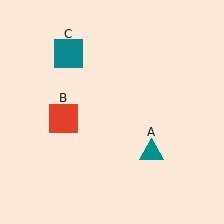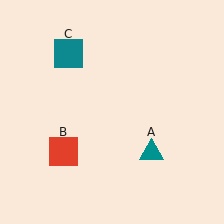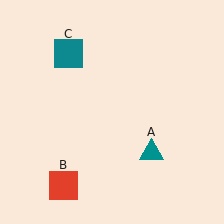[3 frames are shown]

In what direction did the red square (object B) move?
The red square (object B) moved down.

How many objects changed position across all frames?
1 object changed position: red square (object B).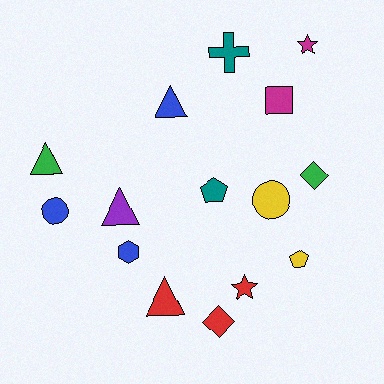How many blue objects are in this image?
There are 3 blue objects.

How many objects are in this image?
There are 15 objects.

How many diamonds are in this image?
There are 2 diamonds.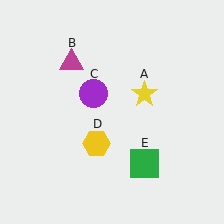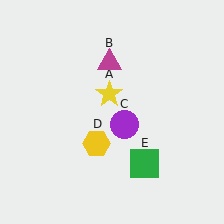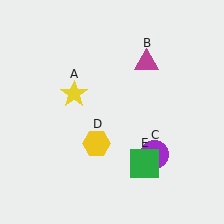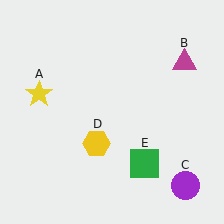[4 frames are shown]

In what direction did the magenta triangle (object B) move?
The magenta triangle (object B) moved right.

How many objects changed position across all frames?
3 objects changed position: yellow star (object A), magenta triangle (object B), purple circle (object C).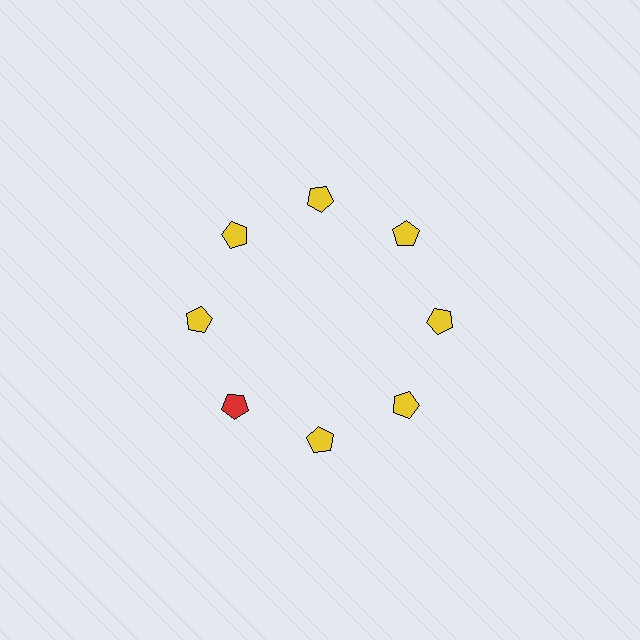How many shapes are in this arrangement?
There are 8 shapes arranged in a ring pattern.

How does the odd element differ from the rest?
It has a different color: red instead of yellow.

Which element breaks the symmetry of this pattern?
The red pentagon at roughly the 8 o'clock position breaks the symmetry. All other shapes are yellow pentagons.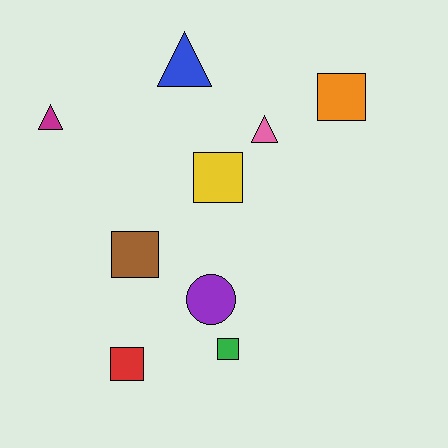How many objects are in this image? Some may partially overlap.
There are 9 objects.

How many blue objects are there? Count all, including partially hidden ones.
There is 1 blue object.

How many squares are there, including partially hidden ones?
There are 5 squares.